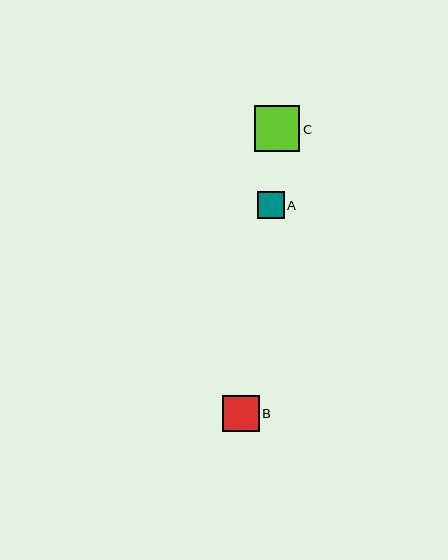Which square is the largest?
Square C is the largest with a size of approximately 46 pixels.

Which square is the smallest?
Square A is the smallest with a size of approximately 26 pixels.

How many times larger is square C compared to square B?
Square C is approximately 1.2 times the size of square B.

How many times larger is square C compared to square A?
Square C is approximately 1.7 times the size of square A.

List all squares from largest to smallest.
From largest to smallest: C, B, A.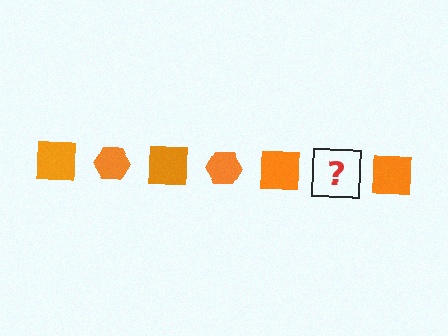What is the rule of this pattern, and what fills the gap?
The rule is that the pattern cycles through square, hexagon shapes in orange. The gap should be filled with an orange hexagon.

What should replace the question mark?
The question mark should be replaced with an orange hexagon.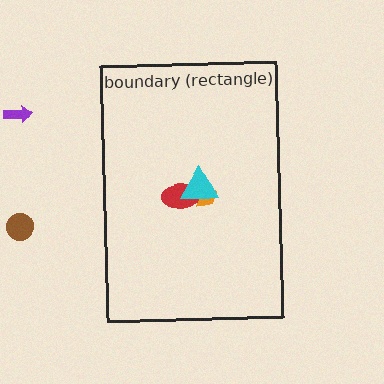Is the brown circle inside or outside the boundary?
Outside.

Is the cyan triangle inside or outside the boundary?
Inside.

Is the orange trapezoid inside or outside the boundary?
Inside.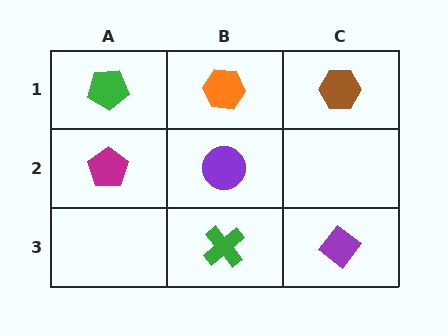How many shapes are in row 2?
2 shapes.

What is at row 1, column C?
A brown hexagon.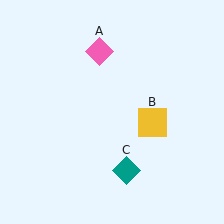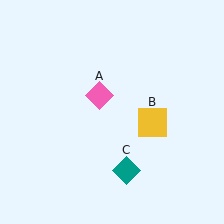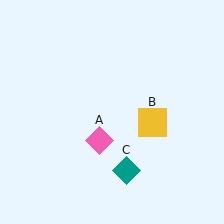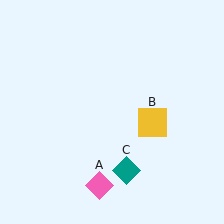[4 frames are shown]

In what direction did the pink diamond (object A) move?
The pink diamond (object A) moved down.